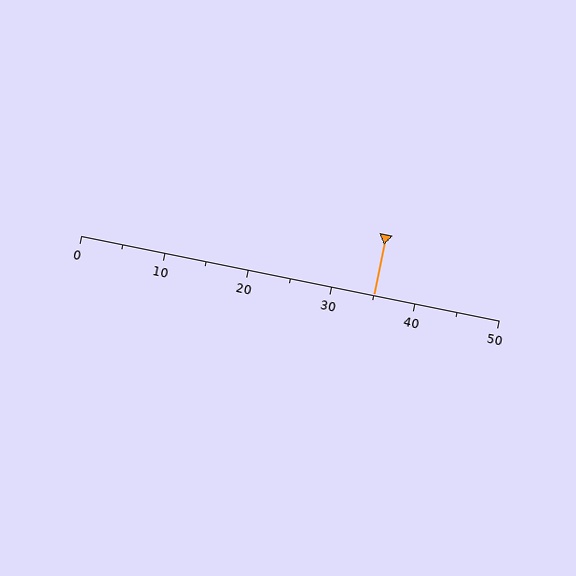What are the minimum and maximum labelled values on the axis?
The axis runs from 0 to 50.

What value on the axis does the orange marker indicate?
The marker indicates approximately 35.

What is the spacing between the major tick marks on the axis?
The major ticks are spaced 10 apart.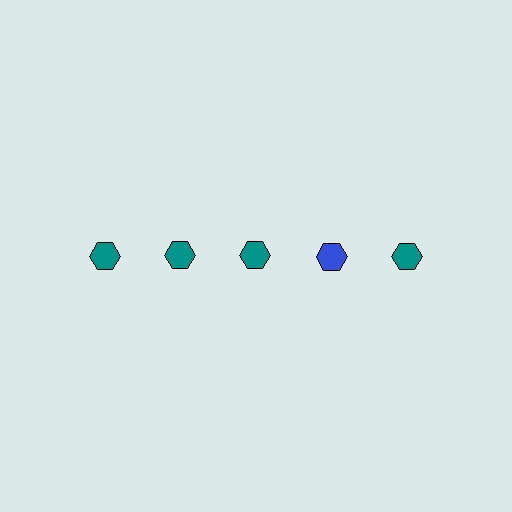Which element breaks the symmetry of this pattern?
The blue hexagon in the top row, second from right column breaks the symmetry. All other shapes are teal hexagons.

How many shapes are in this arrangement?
There are 5 shapes arranged in a grid pattern.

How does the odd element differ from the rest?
It has a different color: blue instead of teal.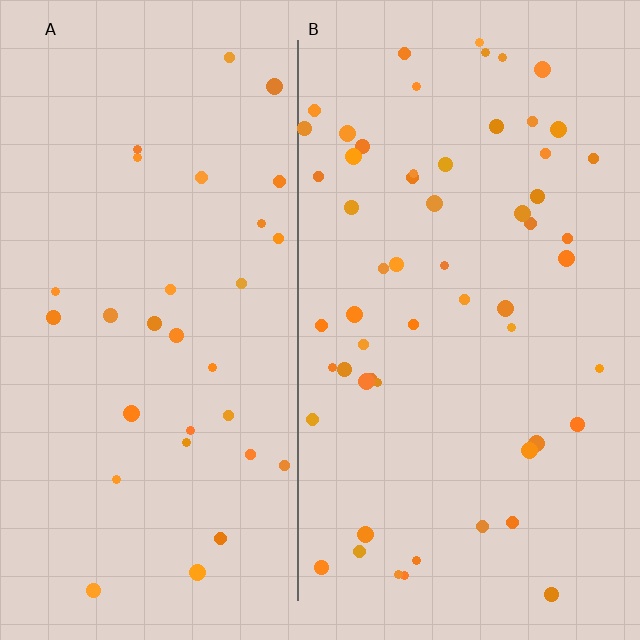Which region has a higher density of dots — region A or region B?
B (the right).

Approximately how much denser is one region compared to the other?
Approximately 1.9× — region B over region A.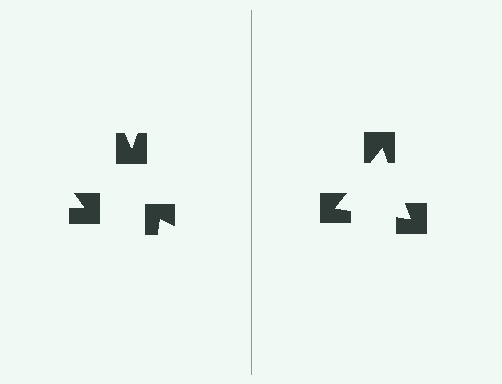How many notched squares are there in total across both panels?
6 — 3 on each side.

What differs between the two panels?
The notched squares are positioned identically on both sides; only the wedge orientations differ. On the right they align to a triangle; on the left they are misaligned.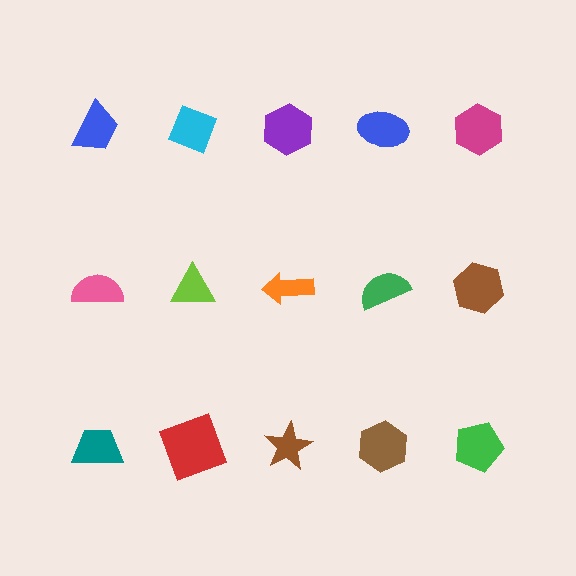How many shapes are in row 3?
5 shapes.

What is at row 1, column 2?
A cyan diamond.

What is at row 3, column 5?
A green pentagon.